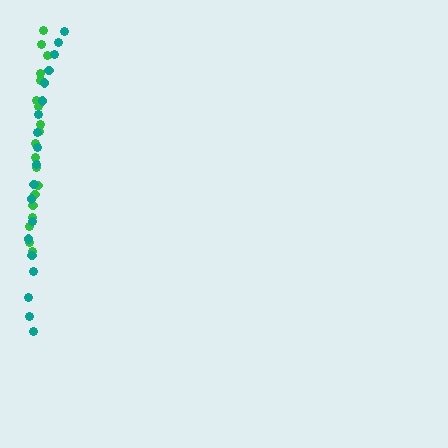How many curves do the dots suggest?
There are 2 distinct paths.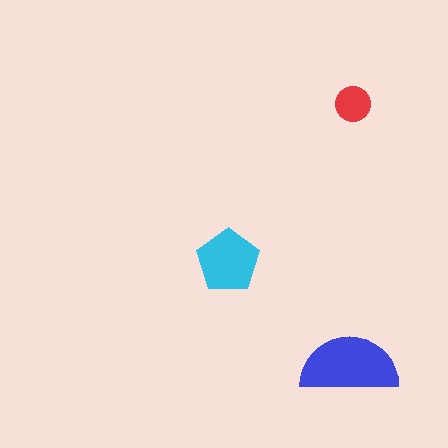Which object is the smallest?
The red circle.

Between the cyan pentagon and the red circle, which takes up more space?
The cyan pentagon.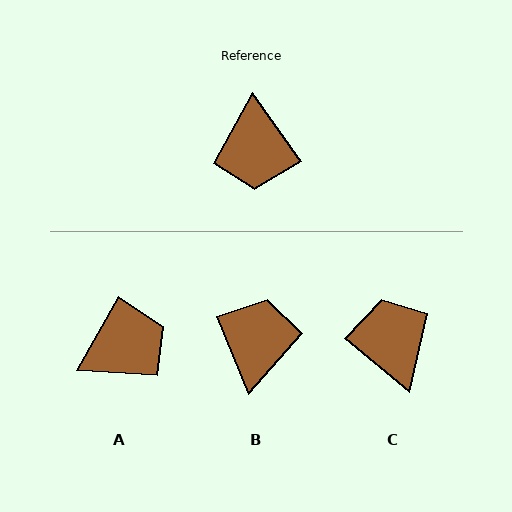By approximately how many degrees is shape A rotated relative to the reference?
Approximately 116 degrees counter-clockwise.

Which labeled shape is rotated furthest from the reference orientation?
B, about 168 degrees away.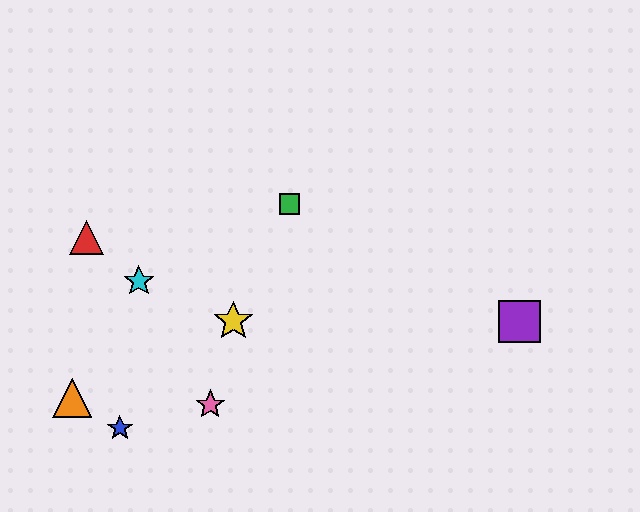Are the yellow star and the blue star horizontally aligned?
No, the yellow star is at y≈321 and the blue star is at y≈428.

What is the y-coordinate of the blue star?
The blue star is at y≈428.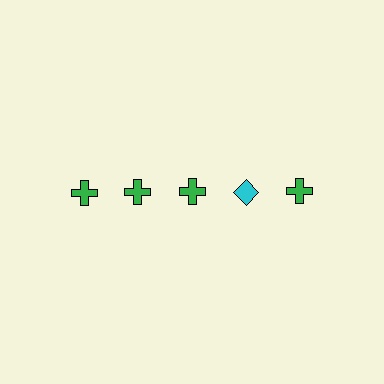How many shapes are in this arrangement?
There are 5 shapes arranged in a grid pattern.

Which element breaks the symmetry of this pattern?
The cyan diamond in the top row, second from right column breaks the symmetry. All other shapes are green crosses.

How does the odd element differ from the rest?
It differs in both color (cyan instead of green) and shape (diamond instead of cross).